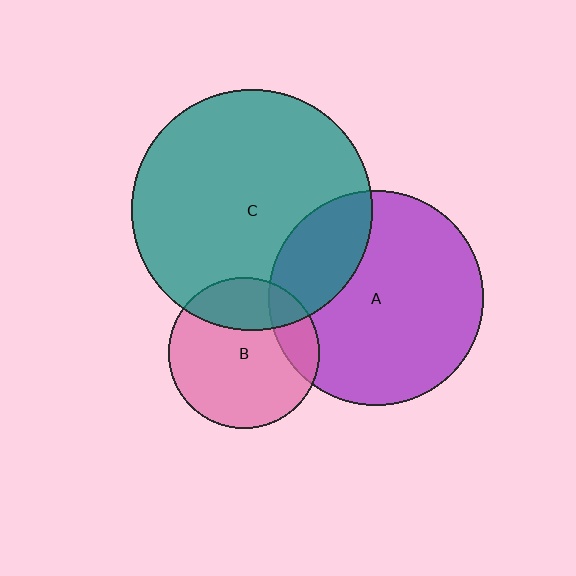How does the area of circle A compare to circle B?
Approximately 2.0 times.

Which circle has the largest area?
Circle C (teal).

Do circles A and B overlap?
Yes.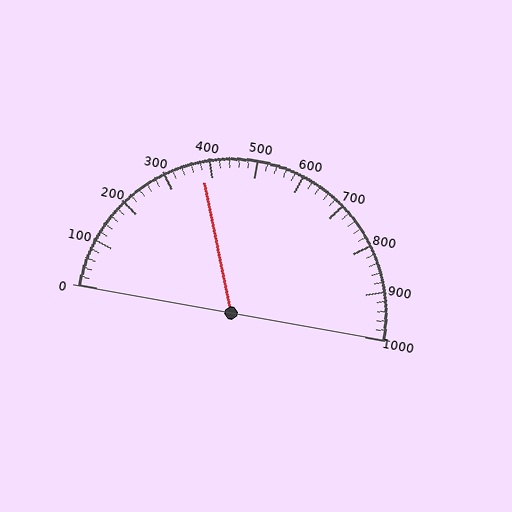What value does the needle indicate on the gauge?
The needle indicates approximately 380.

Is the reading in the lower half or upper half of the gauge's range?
The reading is in the lower half of the range (0 to 1000).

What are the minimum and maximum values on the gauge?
The gauge ranges from 0 to 1000.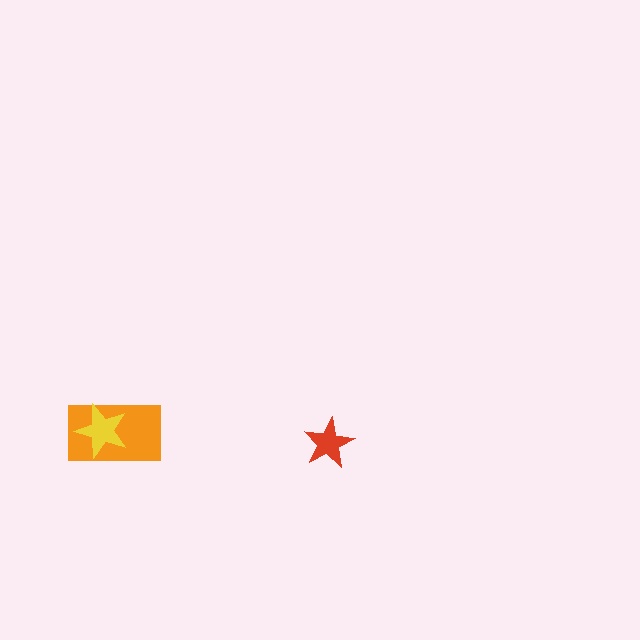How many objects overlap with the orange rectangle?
1 object overlaps with the orange rectangle.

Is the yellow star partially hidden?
No, no other shape covers it.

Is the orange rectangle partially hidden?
Yes, it is partially covered by another shape.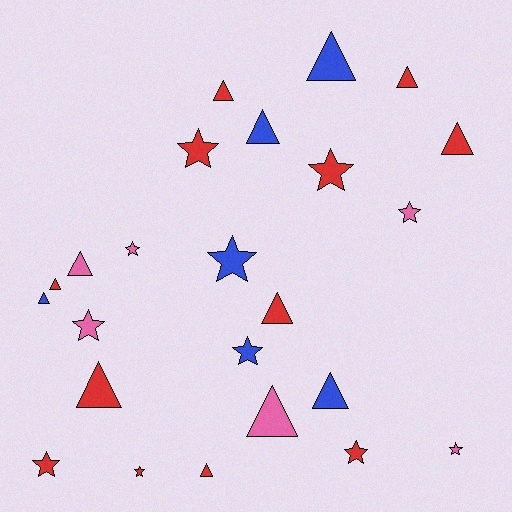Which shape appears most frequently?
Triangle, with 13 objects.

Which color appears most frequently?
Red, with 12 objects.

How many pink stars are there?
There are 4 pink stars.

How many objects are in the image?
There are 24 objects.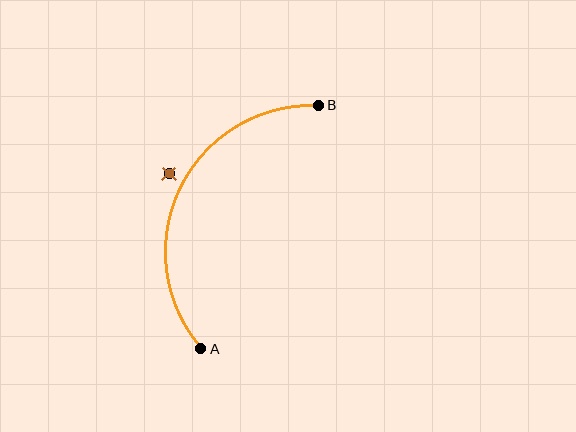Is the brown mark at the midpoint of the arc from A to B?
No — the brown mark does not lie on the arc at all. It sits slightly outside the curve.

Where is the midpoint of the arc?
The arc midpoint is the point on the curve farthest from the straight line joining A and B. It sits to the left of that line.